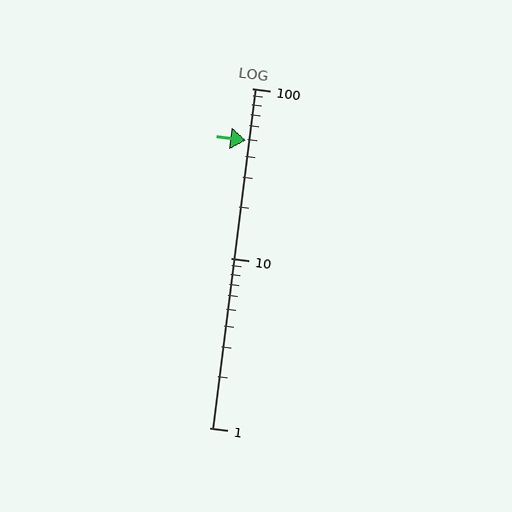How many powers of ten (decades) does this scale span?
The scale spans 2 decades, from 1 to 100.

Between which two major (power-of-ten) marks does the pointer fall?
The pointer is between 10 and 100.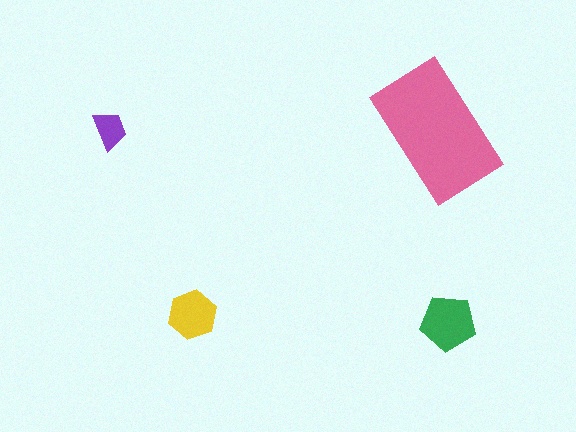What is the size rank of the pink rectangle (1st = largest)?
1st.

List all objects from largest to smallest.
The pink rectangle, the green pentagon, the yellow hexagon, the purple trapezoid.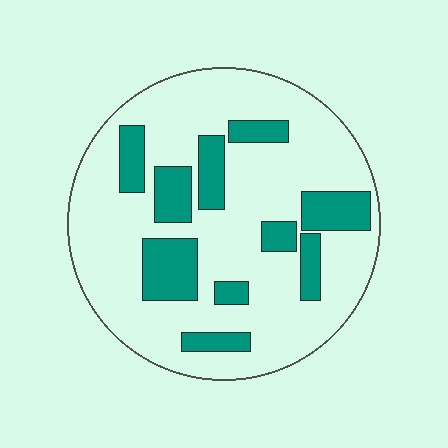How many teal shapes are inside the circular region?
10.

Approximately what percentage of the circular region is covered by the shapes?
Approximately 25%.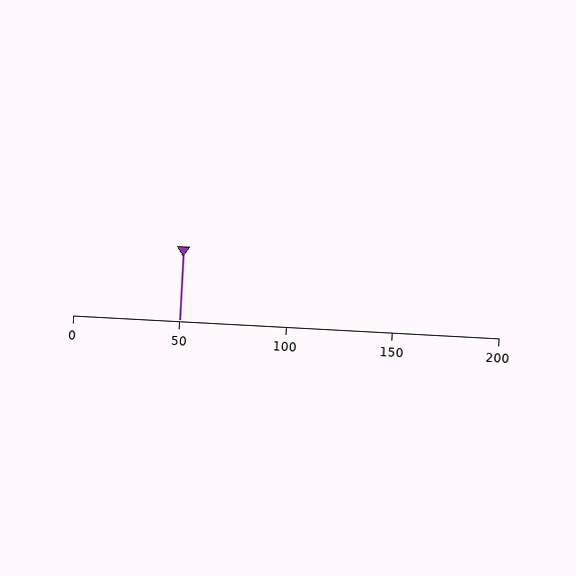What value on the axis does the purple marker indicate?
The marker indicates approximately 50.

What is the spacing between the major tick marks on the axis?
The major ticks are spaced 50 apart.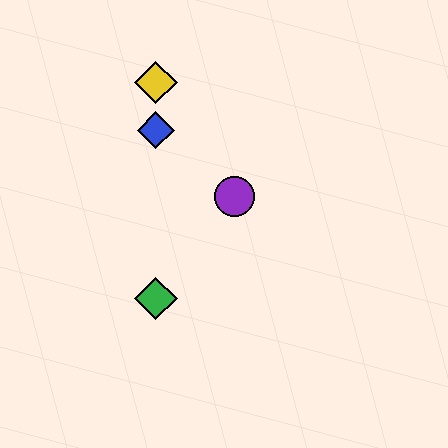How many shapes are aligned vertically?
4 shapes (the red diamond, the blue diamond, the green diamond, the yellow diamond) are aligned vertically.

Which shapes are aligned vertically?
The red diamond, the blue diamond, the green diamond, the yellow diamond are aligned vertically.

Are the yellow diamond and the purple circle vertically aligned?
No, the yellow diamond is at x≈156 and the purple circle is at x≈234.